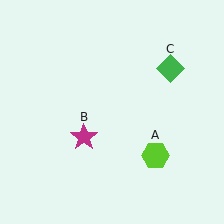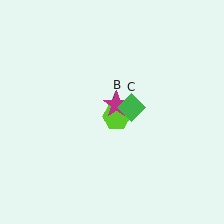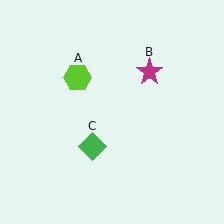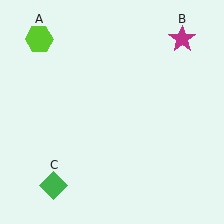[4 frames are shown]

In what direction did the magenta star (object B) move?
The magenta star (object B) moved up and to the right.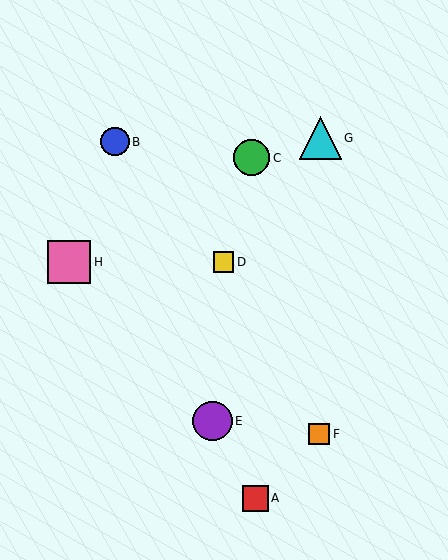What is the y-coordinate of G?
Object G is at y≈138.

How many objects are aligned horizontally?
2 objects (D, H) are aligned horizontally.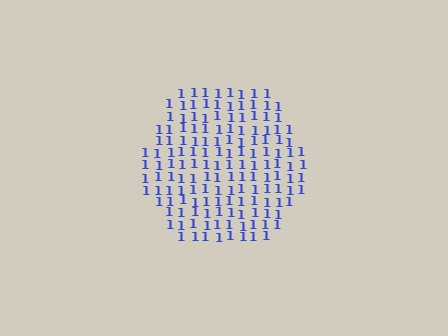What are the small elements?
The small elements are digit 1's.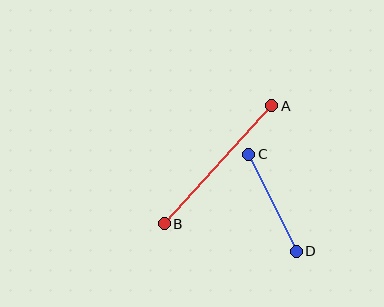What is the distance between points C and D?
The distance is approximately 108 pixels.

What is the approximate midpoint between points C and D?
The midpoint is at approximately (272, 203) pixels.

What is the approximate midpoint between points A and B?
The midpoint is at approximately (218, 165) pixels.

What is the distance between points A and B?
The distance is approximately 160 pixels.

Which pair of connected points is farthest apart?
Points A and B are farthest apart.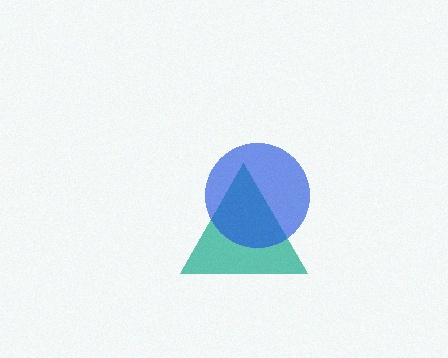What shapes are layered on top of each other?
The layered shapes are: a teal triangle, a blue circle.